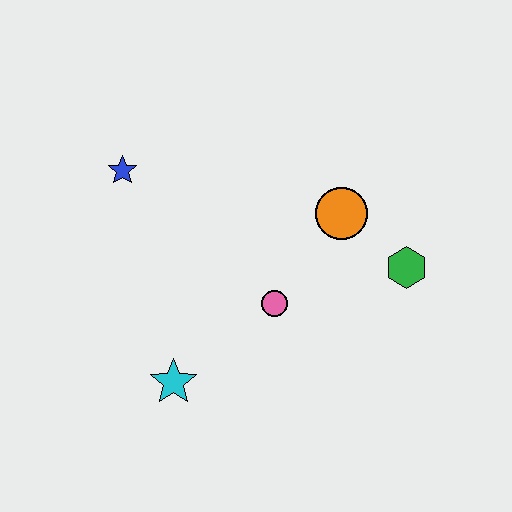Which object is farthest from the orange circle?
The cyan star is farthest from the orange circle.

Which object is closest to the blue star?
The pink circle is closest to the blue star.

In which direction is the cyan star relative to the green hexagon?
The cyan star is to the left of the green hexagon.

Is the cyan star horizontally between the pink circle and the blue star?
Yes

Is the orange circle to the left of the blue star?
No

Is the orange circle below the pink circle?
No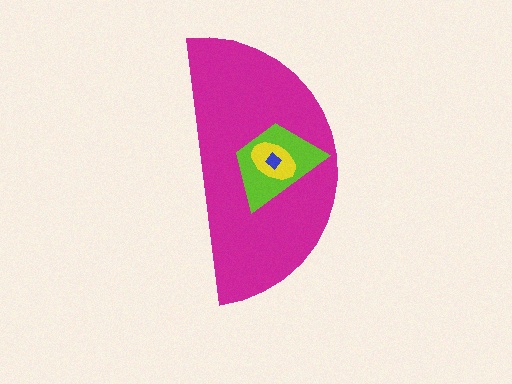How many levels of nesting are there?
4.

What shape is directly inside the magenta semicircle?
The lime trapezoid.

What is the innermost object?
The blue diamond.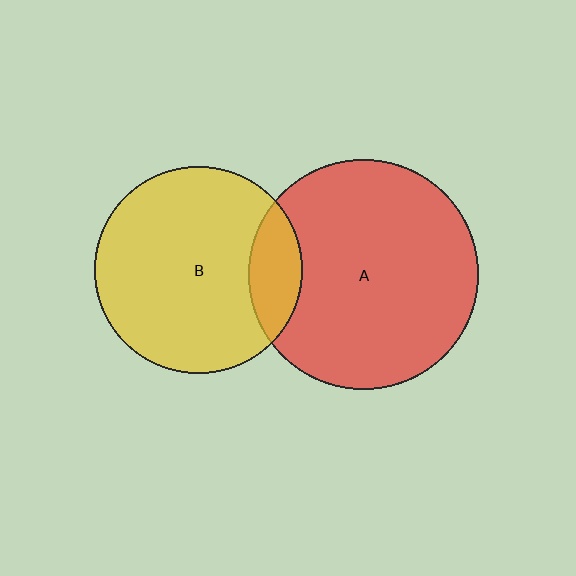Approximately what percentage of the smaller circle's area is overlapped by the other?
Approximately 15%.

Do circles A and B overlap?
Yes.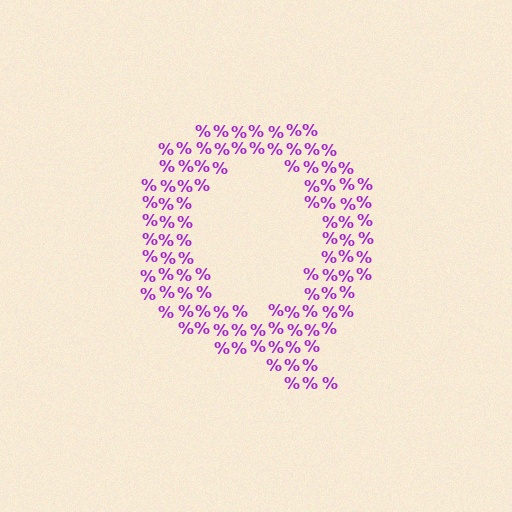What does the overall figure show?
The overall figure shows the letter Q.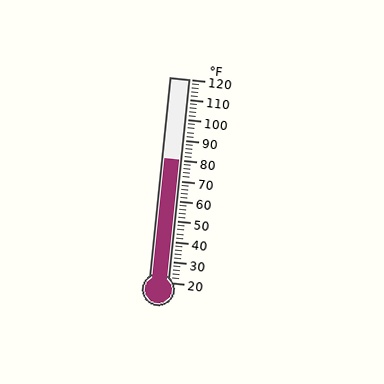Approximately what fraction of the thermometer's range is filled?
The thermometer is filled to approximately 60% of its range.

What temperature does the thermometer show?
The thermometer shows approximately 80°F.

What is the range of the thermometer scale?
The thermometer scale ranges from 20°F to 120°F.